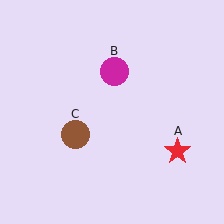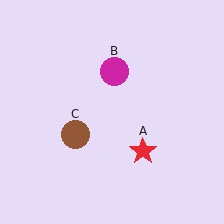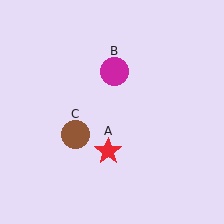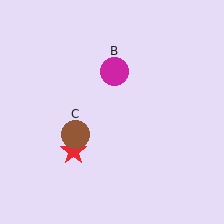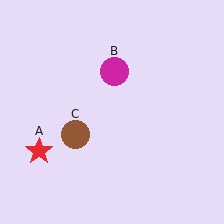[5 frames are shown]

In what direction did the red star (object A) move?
The red star (object A) moved left.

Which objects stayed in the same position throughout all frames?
Magenta circle (object B) and brown circle (object C) remained stationary.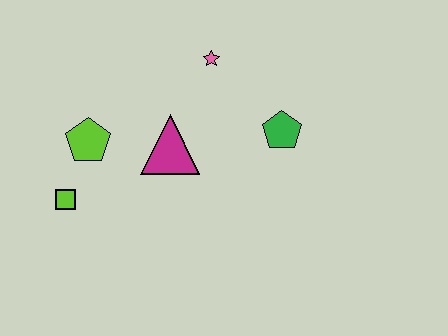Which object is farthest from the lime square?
The green pentagon is farthest from the lime square.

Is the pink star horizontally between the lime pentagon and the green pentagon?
Yes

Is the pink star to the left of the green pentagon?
Yes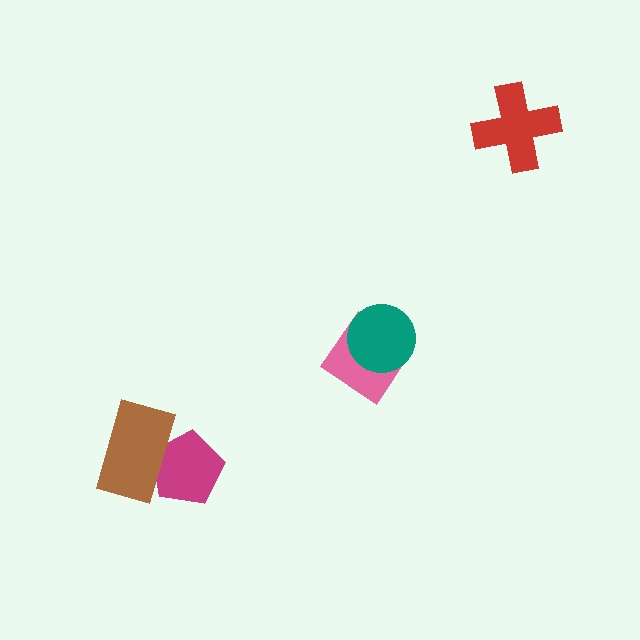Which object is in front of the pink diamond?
The teal circle is in front of the pink diamond.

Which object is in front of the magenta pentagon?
The brown rectangle is in front of the magenta pentagon.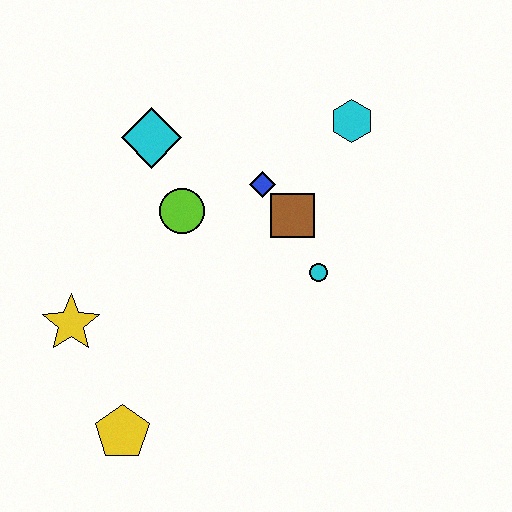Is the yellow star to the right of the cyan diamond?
No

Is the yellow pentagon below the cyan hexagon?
Yes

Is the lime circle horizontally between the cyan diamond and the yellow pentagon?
No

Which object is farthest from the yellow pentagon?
The cyan hexagon is farthest from the yellow pentagon.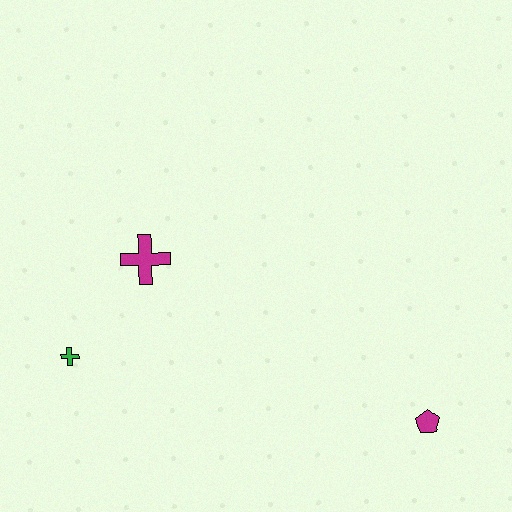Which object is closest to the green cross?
The magenta cross is closest to the green cross.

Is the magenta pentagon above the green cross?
No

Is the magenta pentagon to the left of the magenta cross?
No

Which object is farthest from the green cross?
The magenta pentagon is farthest from the green cross.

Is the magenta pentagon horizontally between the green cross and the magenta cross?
No